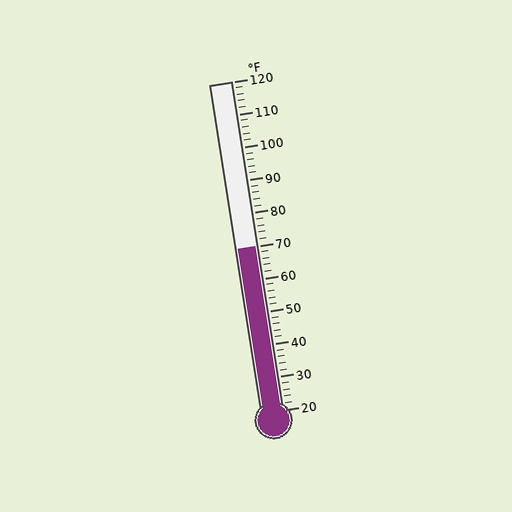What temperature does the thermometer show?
The thermometer shows approximately 70°F.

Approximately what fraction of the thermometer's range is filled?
The thermometer is filled to approximately 50% of its range.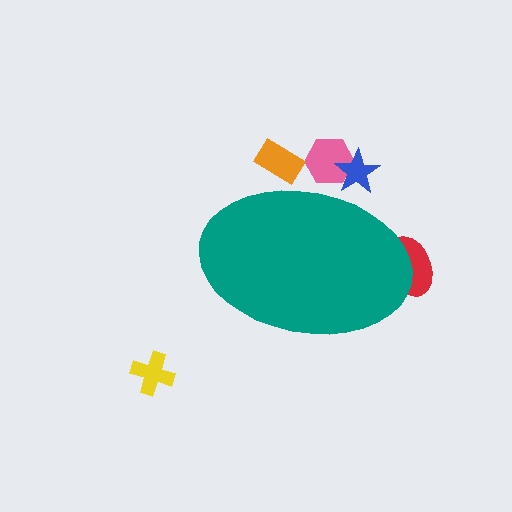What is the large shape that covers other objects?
A teal ellipse.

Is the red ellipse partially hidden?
Yes, the red ellipse is partially hidden behind the teal ellipse.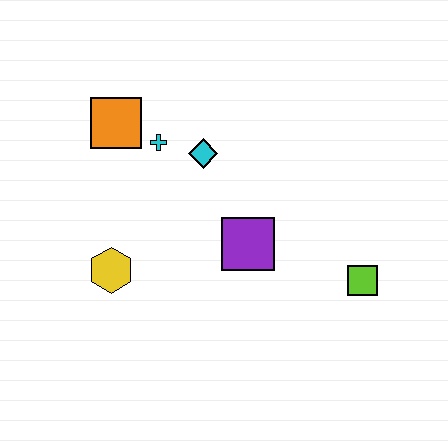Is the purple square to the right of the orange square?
Yes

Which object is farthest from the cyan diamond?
The lime square is farthest from the cyan diamond.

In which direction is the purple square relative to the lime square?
The purple square is to the left of the lime square.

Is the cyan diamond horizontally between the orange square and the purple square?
Yes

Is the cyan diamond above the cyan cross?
No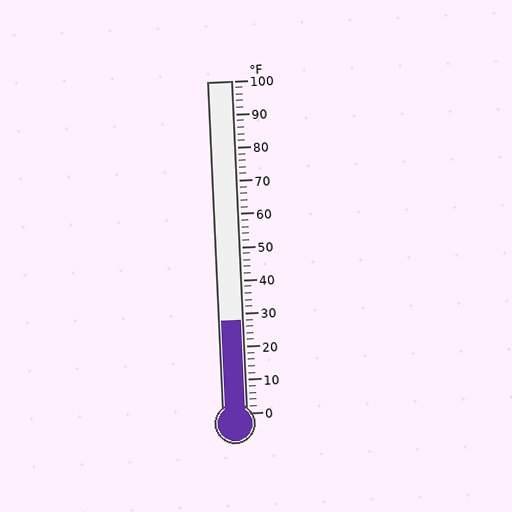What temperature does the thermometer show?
The thermometer shows approximately 28°F.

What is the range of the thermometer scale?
The thermometer scale ranges from 0°F to 100°F.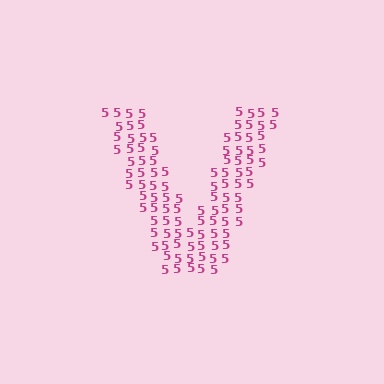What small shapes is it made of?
It is made of small digit 5's.